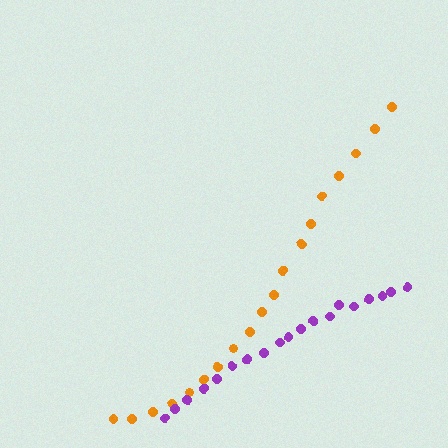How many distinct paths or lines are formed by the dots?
There are 2 distinct paths.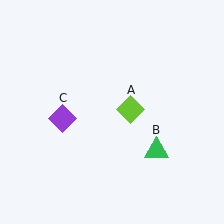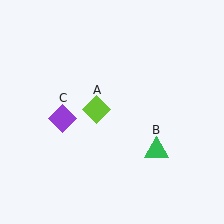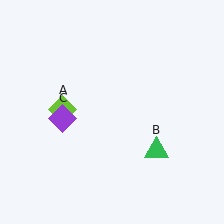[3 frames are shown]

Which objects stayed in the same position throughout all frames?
Green triangle (object B) and purple diamond (object C) remained stationary.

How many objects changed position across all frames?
1 object changed position: lime diamond (object A).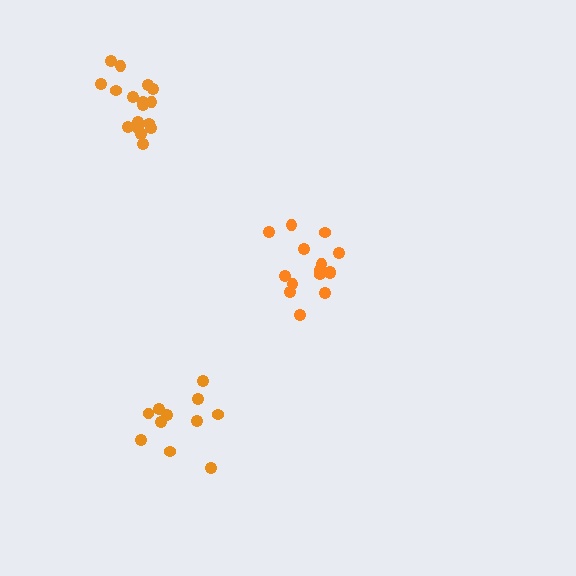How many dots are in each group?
Group 1: 15 dots, Group 2: 17 dots, Group 3: 11 dots (43 total).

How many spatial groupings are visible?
There are 3 spatial groupings.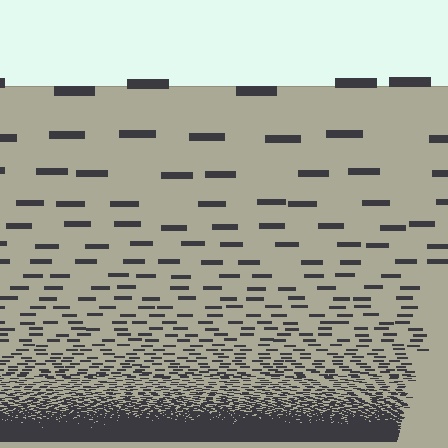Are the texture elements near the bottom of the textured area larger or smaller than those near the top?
Smaller. The gradient is inverted — elements near the bottom are smaller and denser.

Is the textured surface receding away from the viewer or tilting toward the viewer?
The surface appears to tilt toward the viewer. Texture elements get larger and sparser toward the top.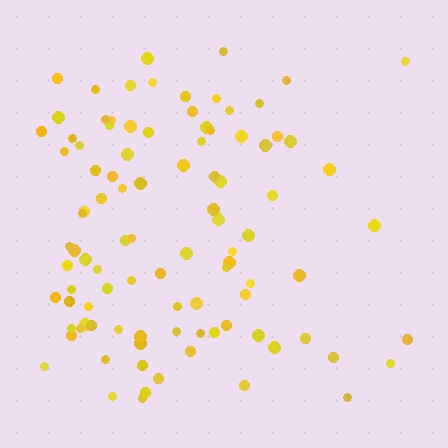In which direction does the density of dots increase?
From right to left, with the left side densest.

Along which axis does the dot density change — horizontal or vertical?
Horizontal.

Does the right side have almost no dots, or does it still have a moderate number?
Still a moderate number, just noticeably fewer than the left.